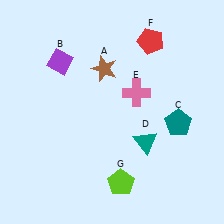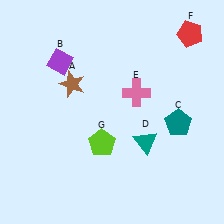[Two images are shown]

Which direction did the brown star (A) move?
The brown star (A) moved left.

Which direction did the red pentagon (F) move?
The red pentagon (F) moved right.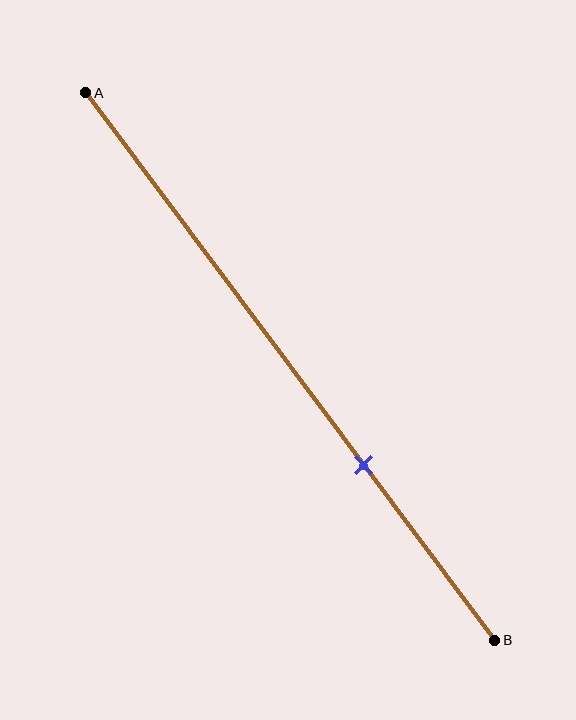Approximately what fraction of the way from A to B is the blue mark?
The blue mark is approximately 70% of the way from A to B.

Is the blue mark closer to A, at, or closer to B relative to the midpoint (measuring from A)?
The blue mark is closer to point B than the midpoint of segment AB.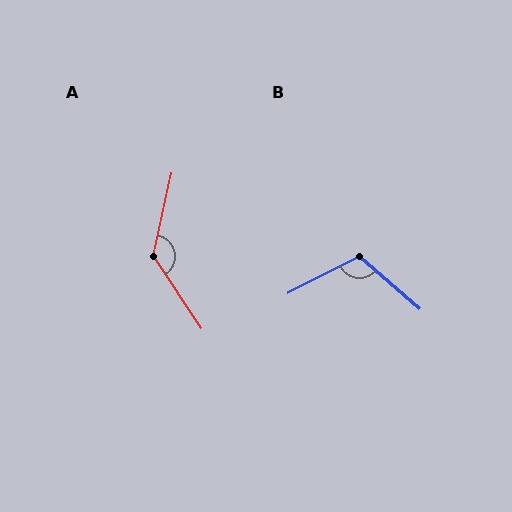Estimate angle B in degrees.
Approximately 112 degrees.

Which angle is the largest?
A, at approximately 134 degrees.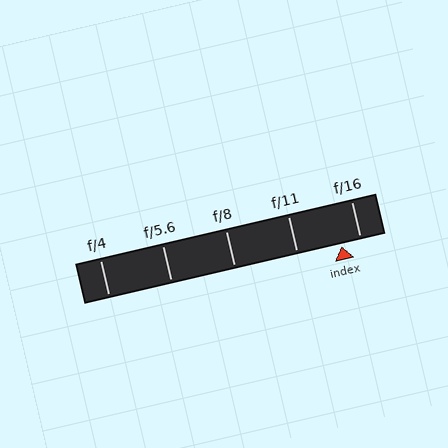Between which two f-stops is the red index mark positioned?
The index mark is between f/11 and f/16.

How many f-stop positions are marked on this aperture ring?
There are 5 f-stop positions marked.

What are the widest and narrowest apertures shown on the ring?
The widest aperture shown is f/4 and the narrowest is f/16.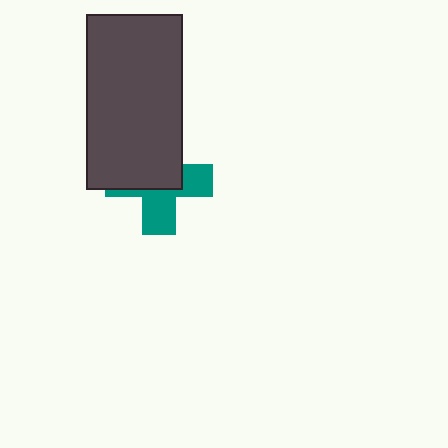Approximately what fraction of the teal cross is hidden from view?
Roughly 53% of the teal cross is hidden behind the dark gray rectangle.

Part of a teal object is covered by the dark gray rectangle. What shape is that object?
It is a cross.